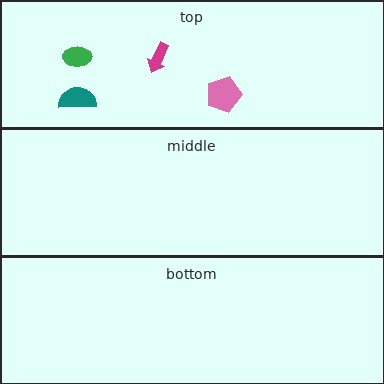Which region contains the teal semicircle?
The top region.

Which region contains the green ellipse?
The top region.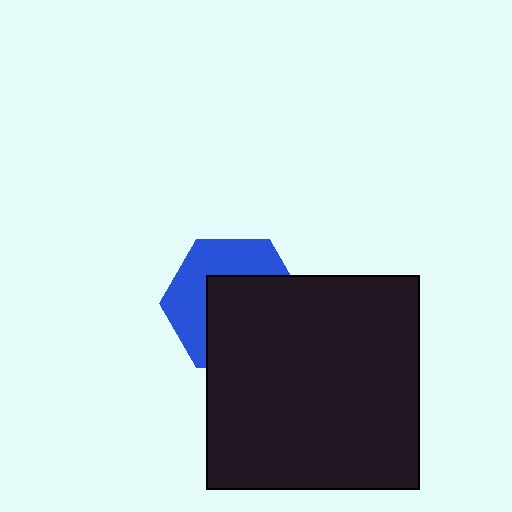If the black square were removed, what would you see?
You would see the complete blue hexagon.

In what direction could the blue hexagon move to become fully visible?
The blue hexagon could move toward the upper-left. That would shift it out from behind the black square entirely.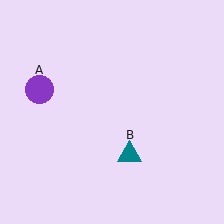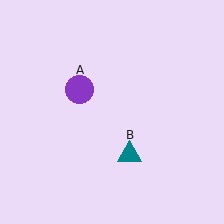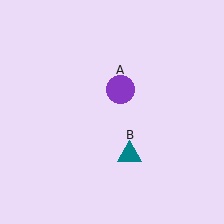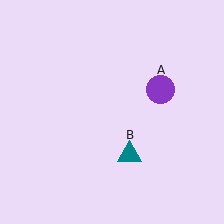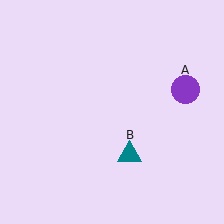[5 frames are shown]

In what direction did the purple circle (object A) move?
The purple circle (object A) moved right.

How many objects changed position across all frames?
1 object changed position: purple circle (object A).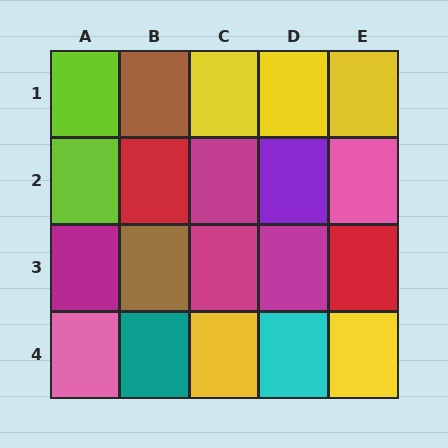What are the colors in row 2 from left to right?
Lime, red, magenta, purple, pink.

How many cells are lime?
2 cells are lime.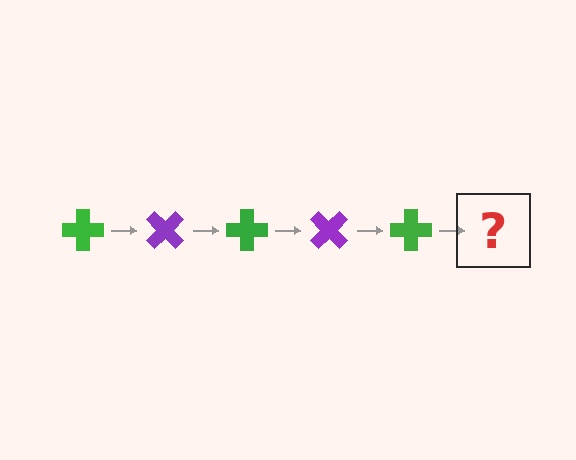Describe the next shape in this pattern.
It should be a purple cross, rotated 225 degrees from the start.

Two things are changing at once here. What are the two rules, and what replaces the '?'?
The two rules are that it rotates 45 degrees each step and the color cycles through green and purple. The '?' should be a purple cross, rotated 225 degrees from the start.